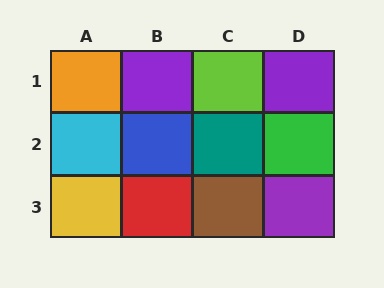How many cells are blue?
1 cell is blue.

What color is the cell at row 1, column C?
Lime.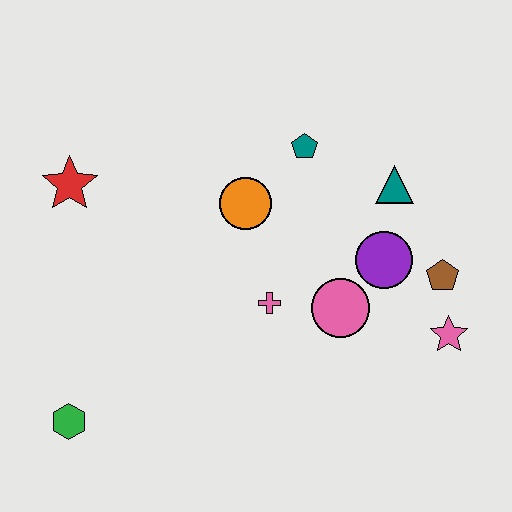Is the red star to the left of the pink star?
Yes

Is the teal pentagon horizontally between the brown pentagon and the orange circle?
Yes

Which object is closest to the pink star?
The brown pentagon is closest to the pink star.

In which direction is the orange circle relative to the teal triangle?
The orange circle is to the left of the teal triangle.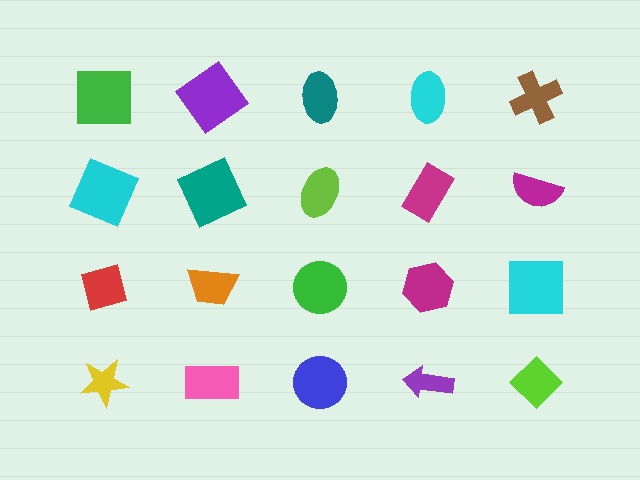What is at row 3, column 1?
A red diamond.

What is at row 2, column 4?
A magenta rectangle.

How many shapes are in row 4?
5 shapes.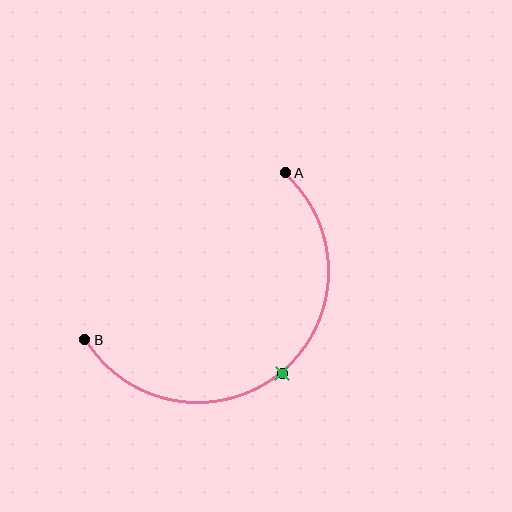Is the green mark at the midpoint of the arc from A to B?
Yes. The green mark lies on the arc at equal arc-length from both A and B — it is the arc midpoint.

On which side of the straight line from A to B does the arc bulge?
The arc bulges below and to the right of the straight line connecting A and B.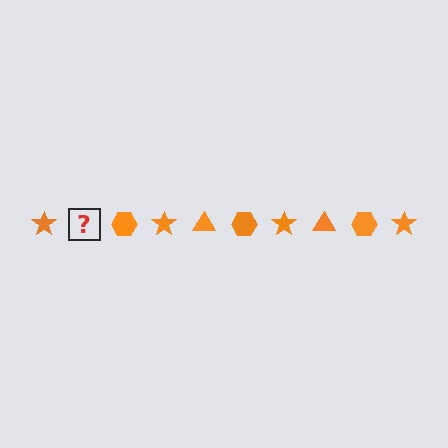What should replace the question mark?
The question mark should be replaced with an orange triangle.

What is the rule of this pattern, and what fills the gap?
The rule is that the pattern cycles through star, triangle, hexagon shapes in orange. The gap should be filled with an orange triangle.